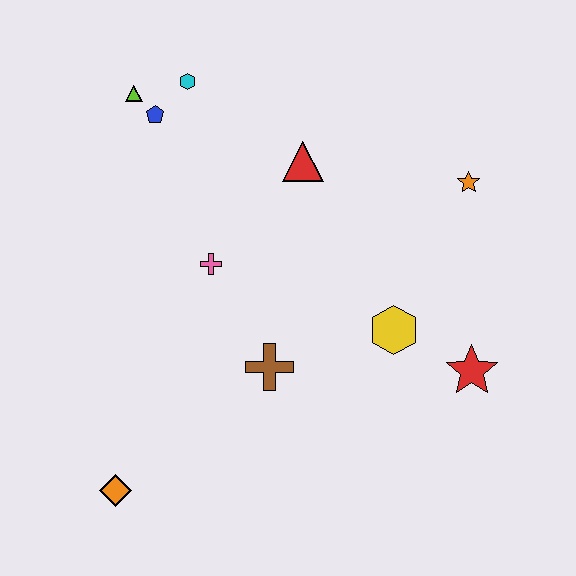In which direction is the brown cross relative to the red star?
The brown cross is to the left of the red star.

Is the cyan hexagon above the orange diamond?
Yes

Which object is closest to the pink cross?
The brown cross is closest to the pink cross.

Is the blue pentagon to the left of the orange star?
Yes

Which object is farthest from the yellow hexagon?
The lime triangle is farthest from the yellow hexagon.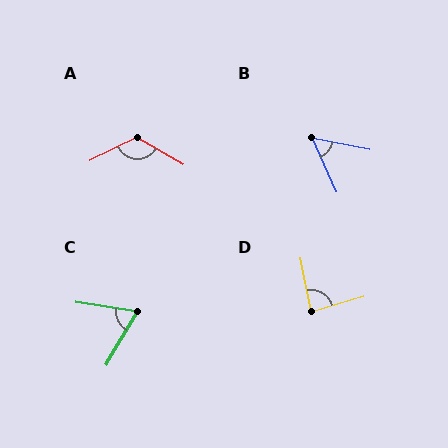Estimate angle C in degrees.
Approximately 69 degrees.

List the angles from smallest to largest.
B (56°), C (69°), D (85°), A (123°).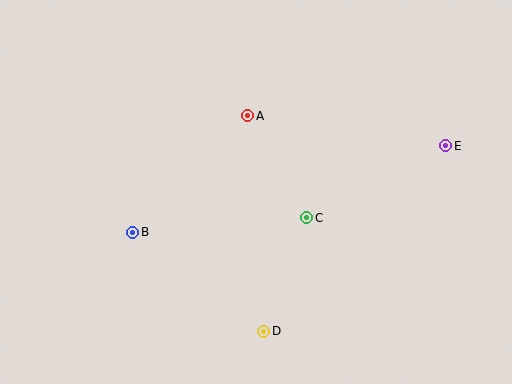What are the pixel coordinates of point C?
Point C is at (307, 218).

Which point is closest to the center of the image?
Point C at (307, 218) is closest to the center.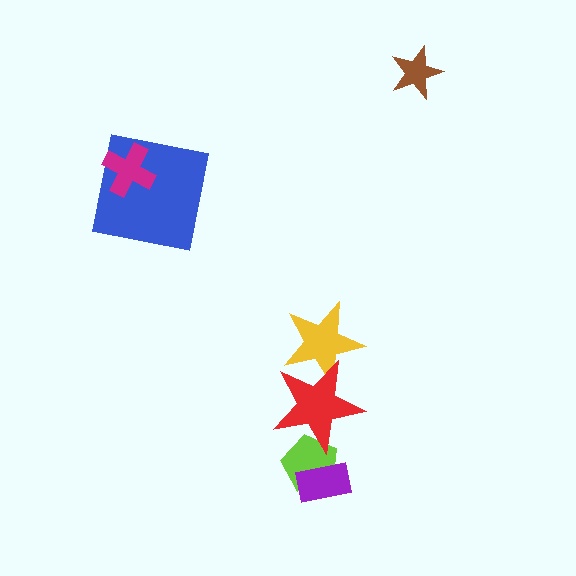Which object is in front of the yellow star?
The red star is in front of the yellow star.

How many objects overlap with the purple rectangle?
1 object overlaps with the purple rectangle.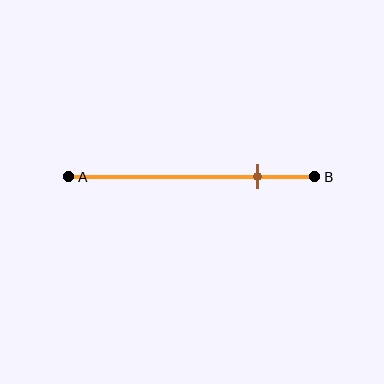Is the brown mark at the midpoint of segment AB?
No, the mark is at about 75% from A, not at the 50% midpoint.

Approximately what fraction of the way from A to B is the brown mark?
The brown mark is approximately 75% of the way from A to B.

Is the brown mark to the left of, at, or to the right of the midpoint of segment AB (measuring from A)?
The brown mark is to the right of the midpoint of segment AB.